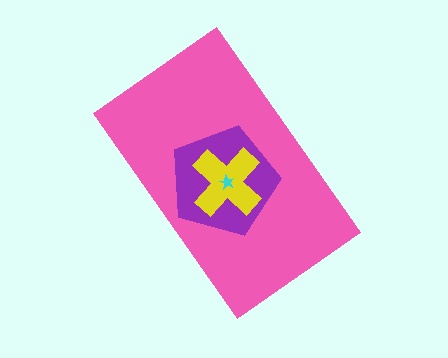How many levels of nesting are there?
4.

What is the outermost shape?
The pink rectangle.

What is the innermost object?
The cyan star.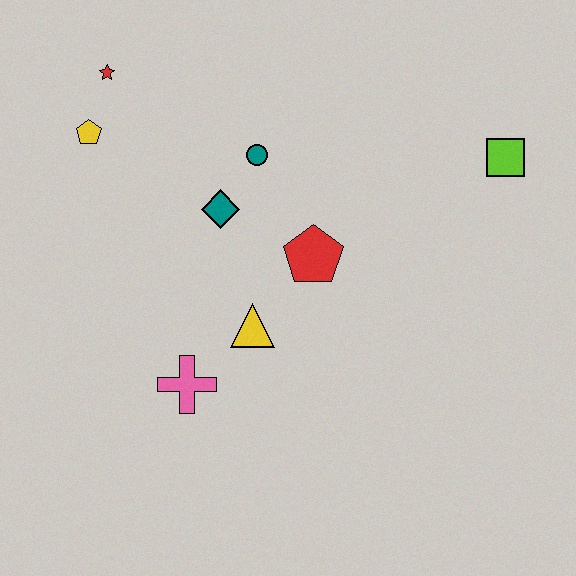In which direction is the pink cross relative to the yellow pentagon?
The pink cross is below the yellow pentagon.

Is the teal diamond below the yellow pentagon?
Yes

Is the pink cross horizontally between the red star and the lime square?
Yes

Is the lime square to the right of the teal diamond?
Yes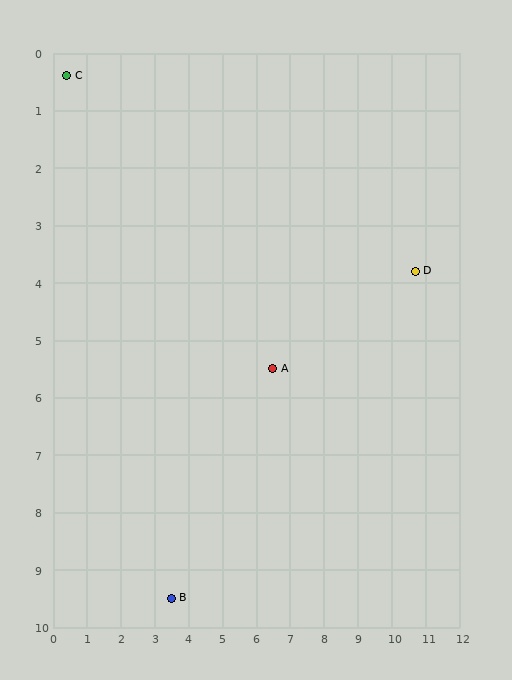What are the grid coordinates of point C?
Point C is at approximately (0.4, 0.4).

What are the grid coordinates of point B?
Point B is at approximately (3.5, 9.5).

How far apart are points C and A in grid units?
Points C and A are about 8.0 grid units apart.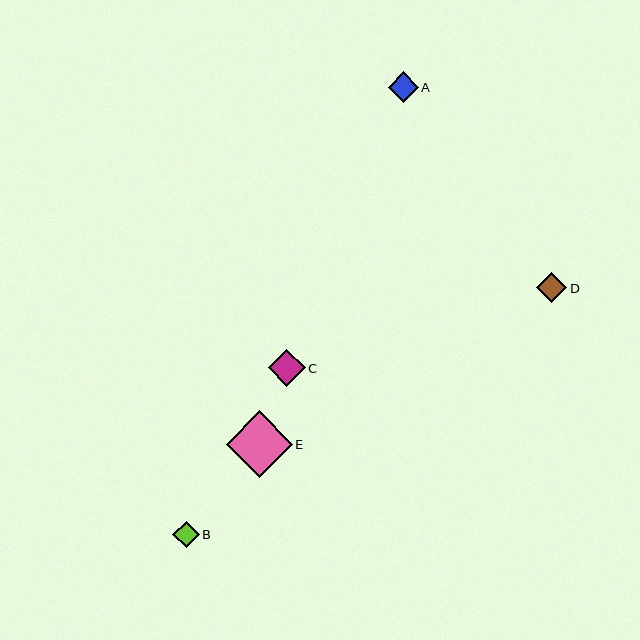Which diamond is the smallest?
Diamond B is the smallest with a size of approximately 26 pixels.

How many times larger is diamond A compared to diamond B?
Diamond A is approximately 1.1 times the size of diamond B.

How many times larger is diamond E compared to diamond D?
Diamond E is approximately 2.2 times the size of diamond D.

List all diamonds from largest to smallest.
From largest to smallest: E, C, A, D, B.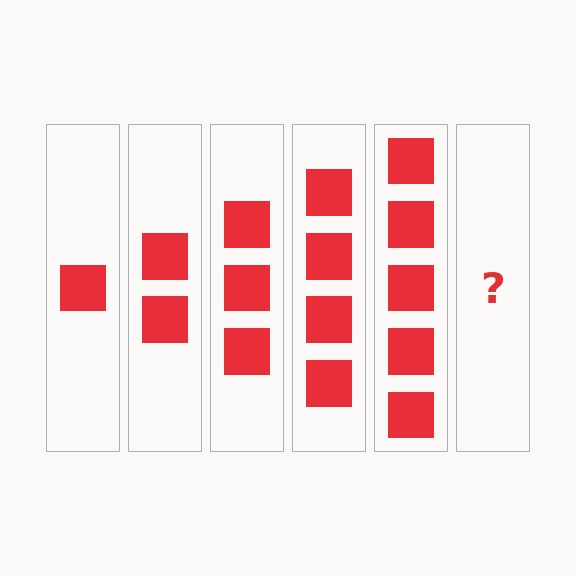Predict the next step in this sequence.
The next step is 6 squares.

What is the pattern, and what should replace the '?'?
The pattern is that each step adds one more square. The '?' should be 6 squares.